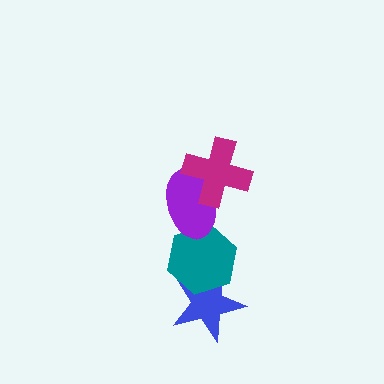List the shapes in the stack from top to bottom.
From top to bottom: the magenta cross, the purple ellipse, the teal hexagon, the blue star.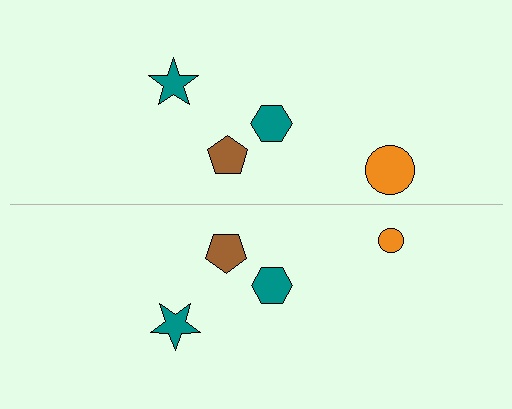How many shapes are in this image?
There are 8 shapes in this image.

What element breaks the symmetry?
The orange circle on the bottom side has a different size than its mirror counterpart.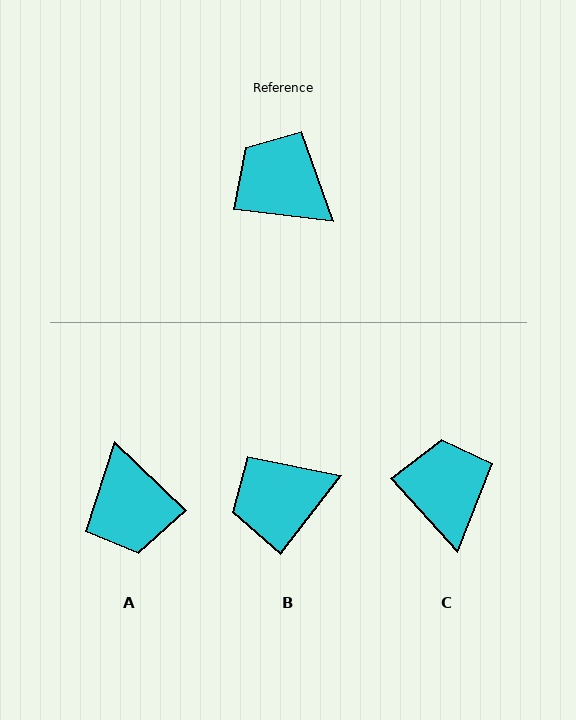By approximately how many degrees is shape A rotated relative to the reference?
Approximately 142 degrees counter-clockwise.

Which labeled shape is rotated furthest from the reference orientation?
A, about 142 degrees away.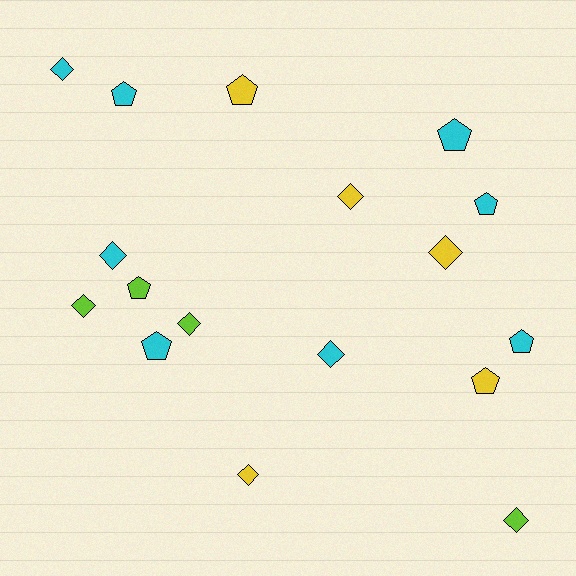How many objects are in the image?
There are 17 objects.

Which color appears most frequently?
Cyan, with 8 objects.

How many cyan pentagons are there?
There are 5 cyan pentagons.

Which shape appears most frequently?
Diamond, with 9 objects.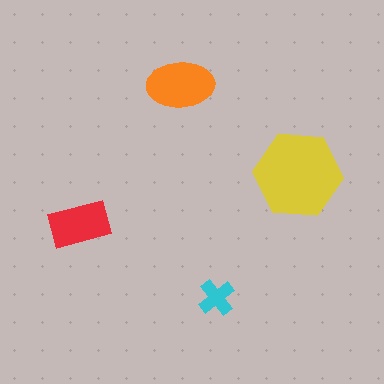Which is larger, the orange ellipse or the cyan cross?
The orange ellipse.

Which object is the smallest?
The cyan cross.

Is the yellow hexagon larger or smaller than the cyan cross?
Larger.